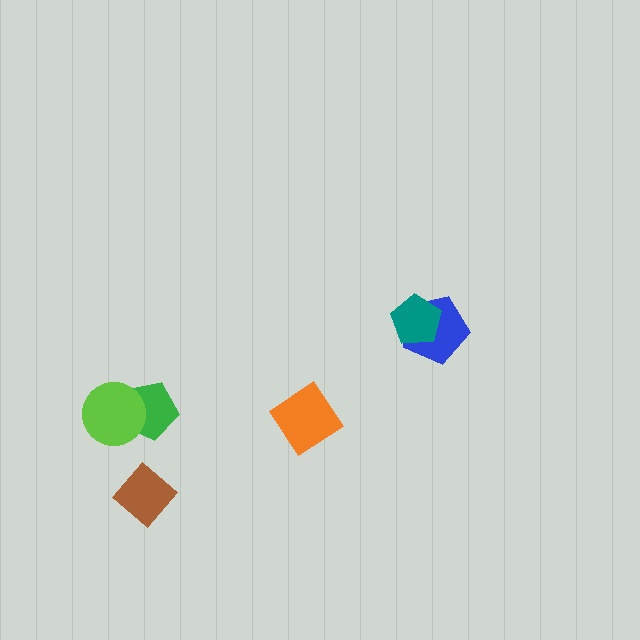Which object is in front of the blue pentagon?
The teal pentagon is in front of the blue pentagon.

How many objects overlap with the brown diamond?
0 objects overlap with the brown diamond.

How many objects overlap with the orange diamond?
0 objects overlap with the orange diamond.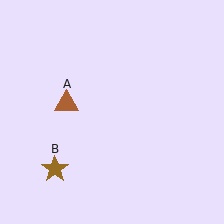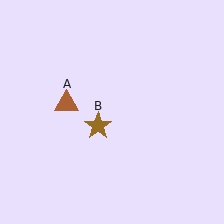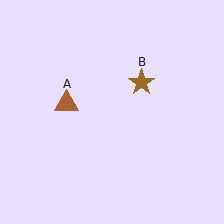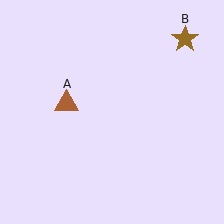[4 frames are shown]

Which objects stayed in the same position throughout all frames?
Brown triangle (object A) remained stationary.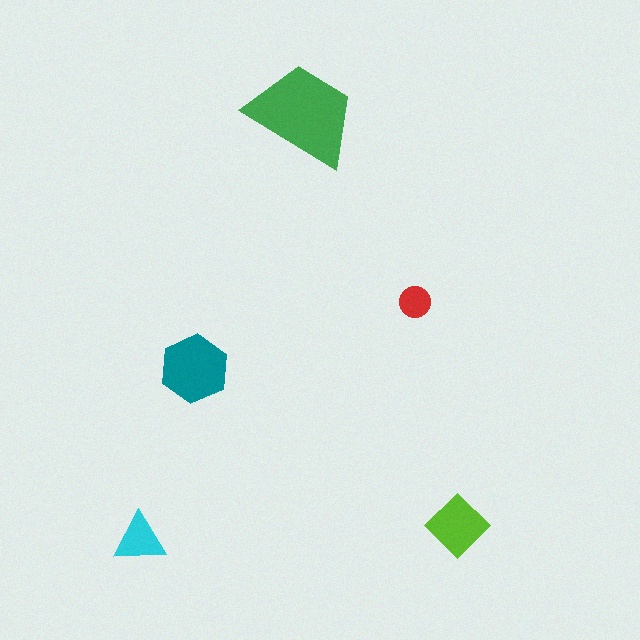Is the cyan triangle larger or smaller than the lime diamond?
Smaller.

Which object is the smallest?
The red circle.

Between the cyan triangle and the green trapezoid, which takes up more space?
The green trapezoid.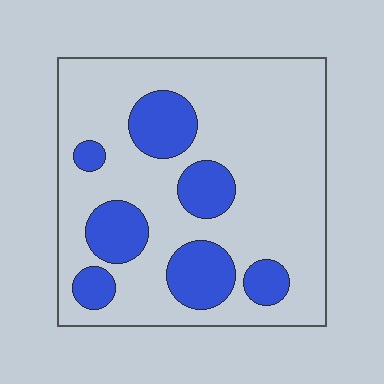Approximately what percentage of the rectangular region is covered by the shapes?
Approximately 25%.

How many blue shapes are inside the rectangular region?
7.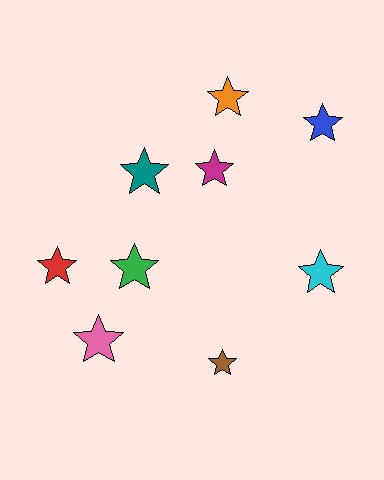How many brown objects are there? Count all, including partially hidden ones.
There is 1 brown object.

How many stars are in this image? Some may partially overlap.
There are 9 stars.